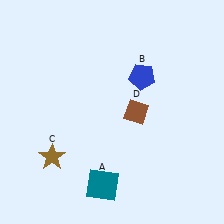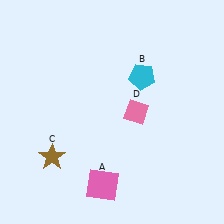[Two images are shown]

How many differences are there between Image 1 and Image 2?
There are 3 differences between the two images.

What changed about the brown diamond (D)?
In Image 1, D is brown. In Image 2, it changed to pink.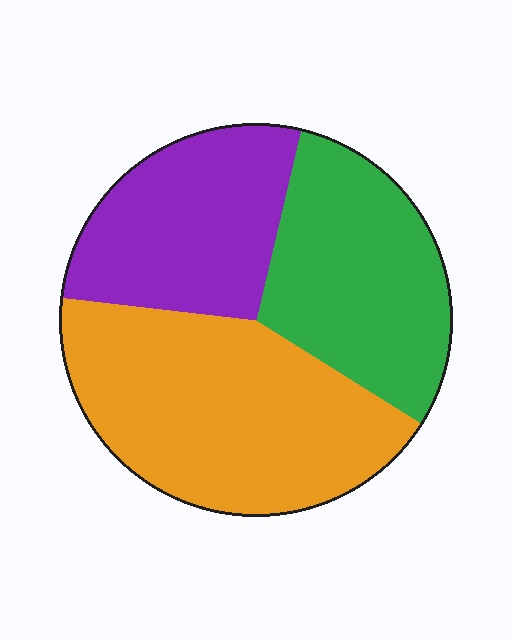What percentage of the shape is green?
Green covers around 30% of the shape.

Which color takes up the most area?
Orange, at roughly 45%.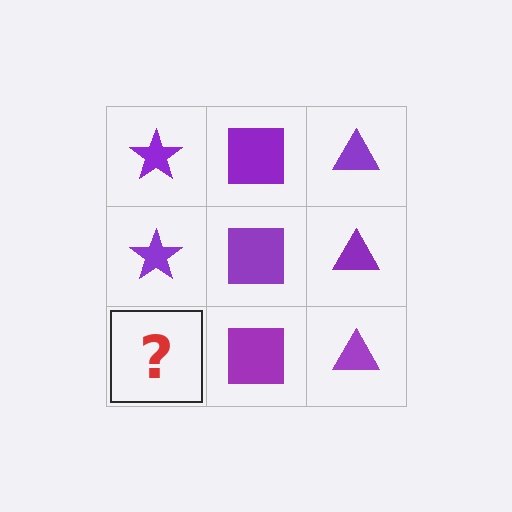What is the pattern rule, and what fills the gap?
The rule is that each column has a consistent shape. The gap should be filled with a purple star.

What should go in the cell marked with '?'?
The missing cell should contain a purple star.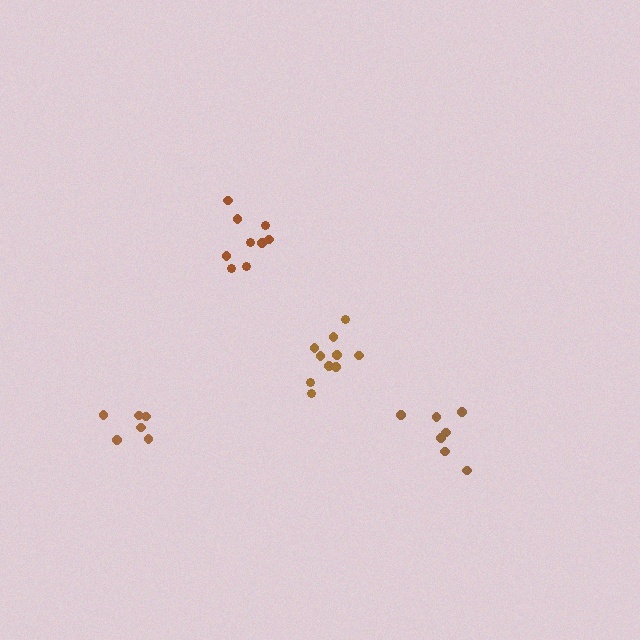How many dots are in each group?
Group 1: 10 dots, Group 2: 7 dots, Group 3: 6 dots, Group 4: 9 dots (32 total).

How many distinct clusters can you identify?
There are 4 distinct clusters.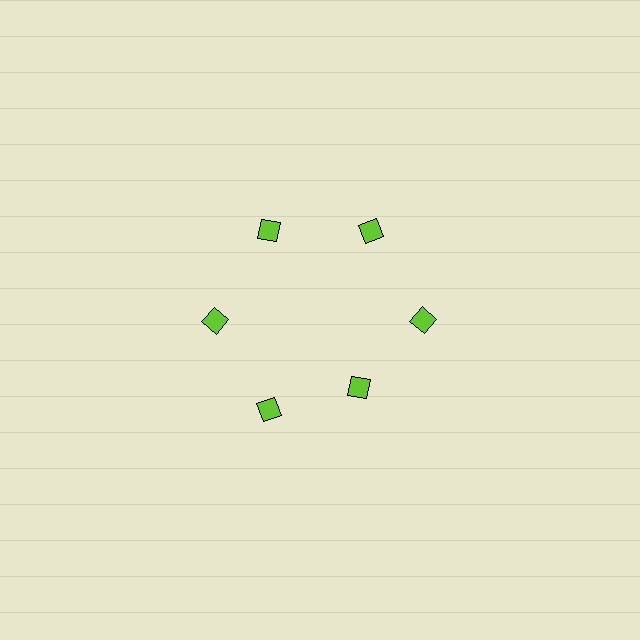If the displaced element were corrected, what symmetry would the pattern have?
It would have 6-fold rotational symmetry — the pattern would map onto itself every 60 degrees.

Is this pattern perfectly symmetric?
No. The 6 lime squares are arranged in a ring, but one element near the 5 o'clock position is pulled inward toward the center, breaking the 6-fold rotational symmetry.